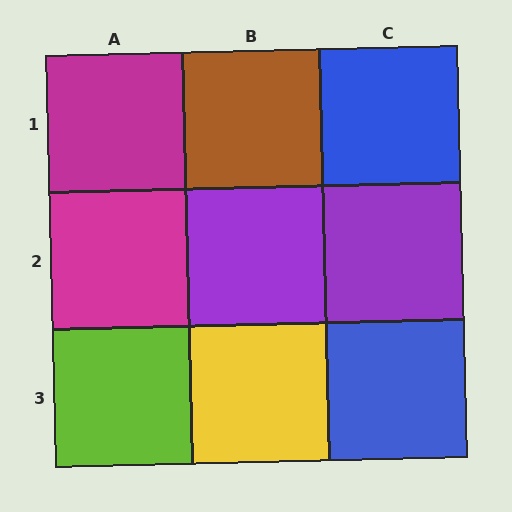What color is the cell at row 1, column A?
Magenta.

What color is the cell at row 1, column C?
Blue.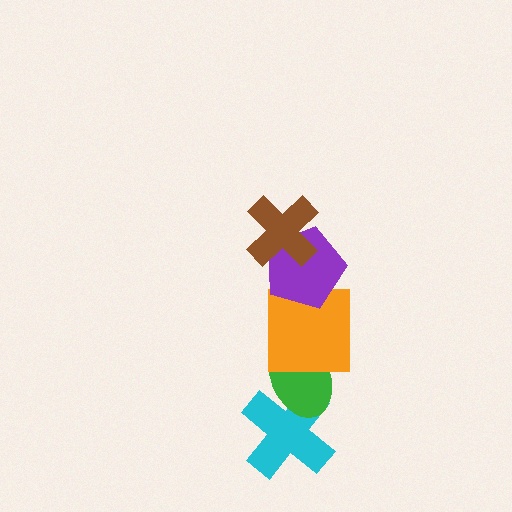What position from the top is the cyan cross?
The cyan cross is 5th from the top.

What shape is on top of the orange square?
The purple pentagon is on top of the orange square.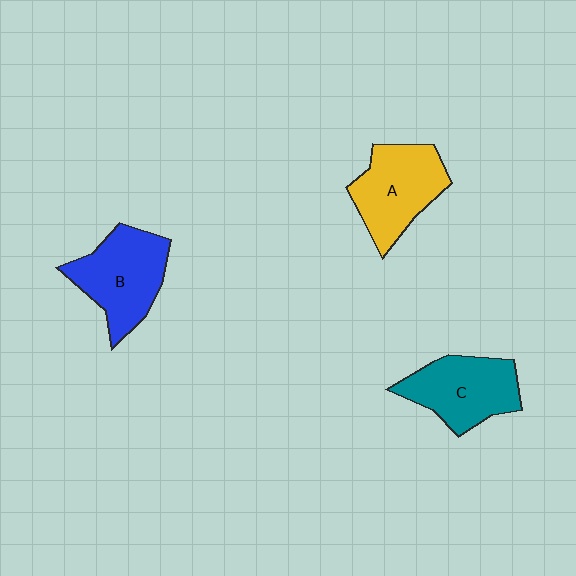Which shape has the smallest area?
Shape C (teal).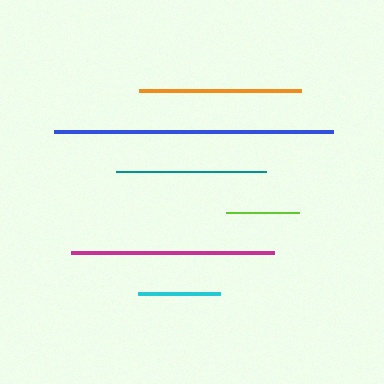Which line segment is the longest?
The blue line is the longest at approximately 279 pixels.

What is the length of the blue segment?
The blue segment is approximately 279 pixels long.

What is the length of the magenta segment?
The magenta segment is approximately 202 pixels long.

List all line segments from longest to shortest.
From longest to shortest: blue, magenta, orange, teal, cyan, lime.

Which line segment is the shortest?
The lime line is the shortest at approximately 73 pixels.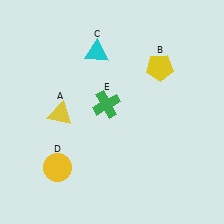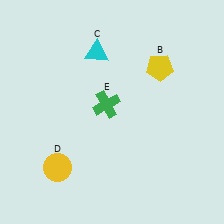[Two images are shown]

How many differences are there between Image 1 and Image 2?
There is 1 difference between the two images.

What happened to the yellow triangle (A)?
The yellow triangle (A) was removed in Image 2. It was in the bottom-left area of Image 1.